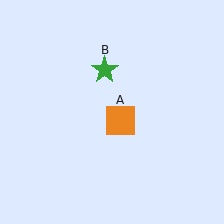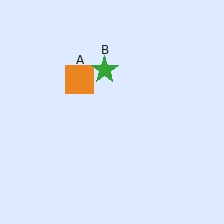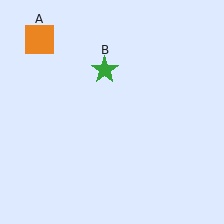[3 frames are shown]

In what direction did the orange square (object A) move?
The orange square (object A) moved up and to the left.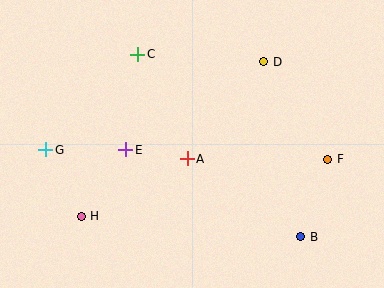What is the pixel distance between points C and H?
The distance between C and H is 172 pixels.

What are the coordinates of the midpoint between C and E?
The midpoint between C and E is at (132, 102).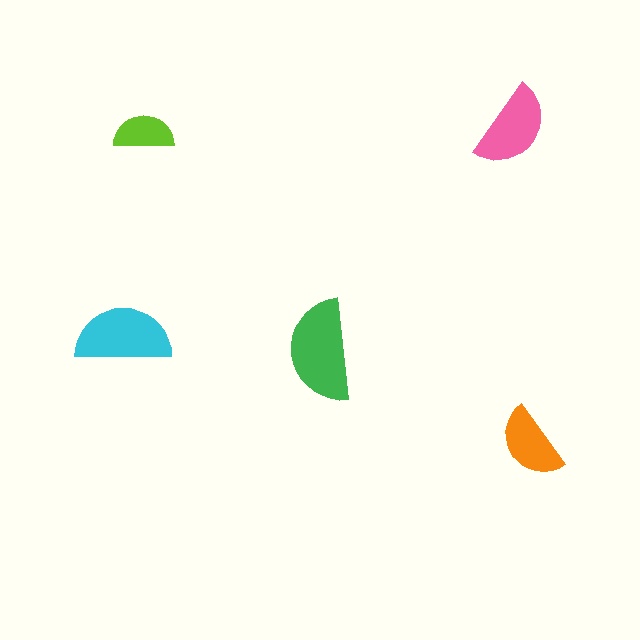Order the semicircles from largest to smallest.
the green one, the cyan one, the pink one, the orange one, the lime one.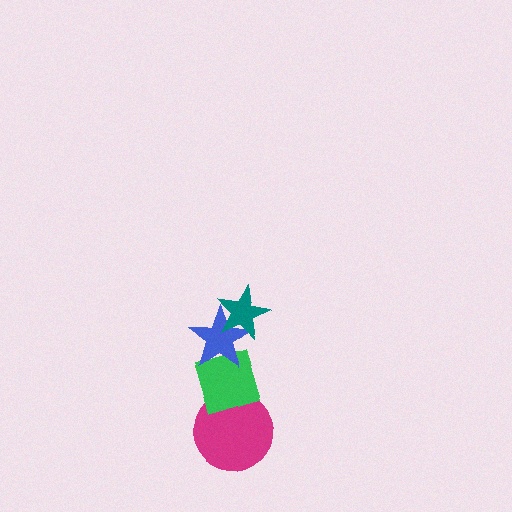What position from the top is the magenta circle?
The magenta circle is 4th from the top.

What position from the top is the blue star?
The blue star is 2nd from the top.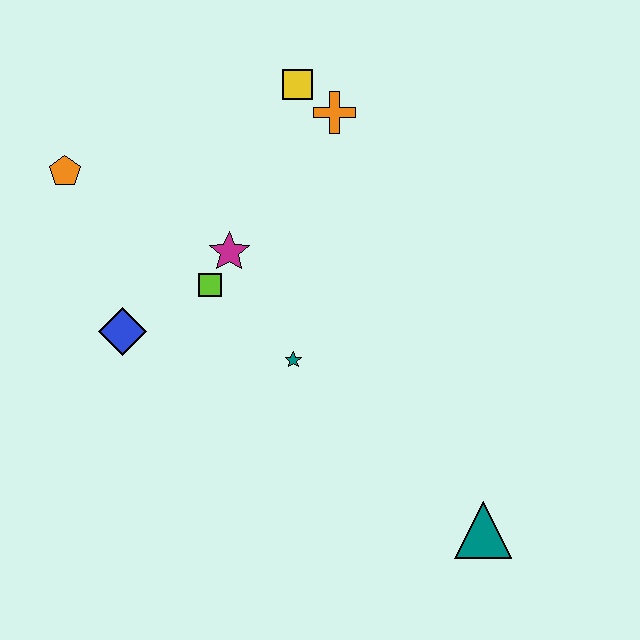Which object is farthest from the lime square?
The teal triangle is farthest from the lime square.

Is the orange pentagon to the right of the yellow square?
No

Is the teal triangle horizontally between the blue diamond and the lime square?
No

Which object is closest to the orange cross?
The yellow square is closest to the orange cross.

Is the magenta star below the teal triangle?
No